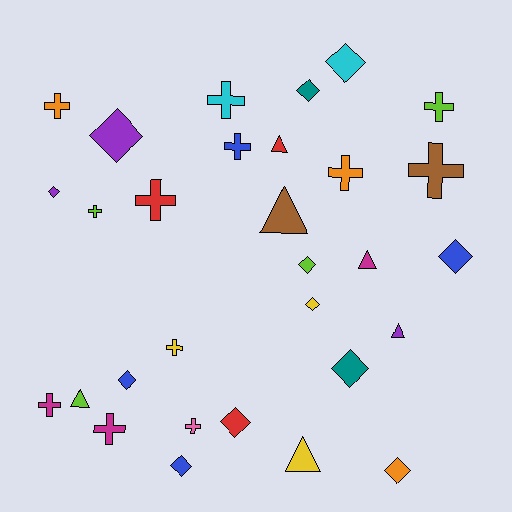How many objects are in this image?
There are 30 objects.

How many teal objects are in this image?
There are 2 teal objects.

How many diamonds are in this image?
There are 12 diamonds.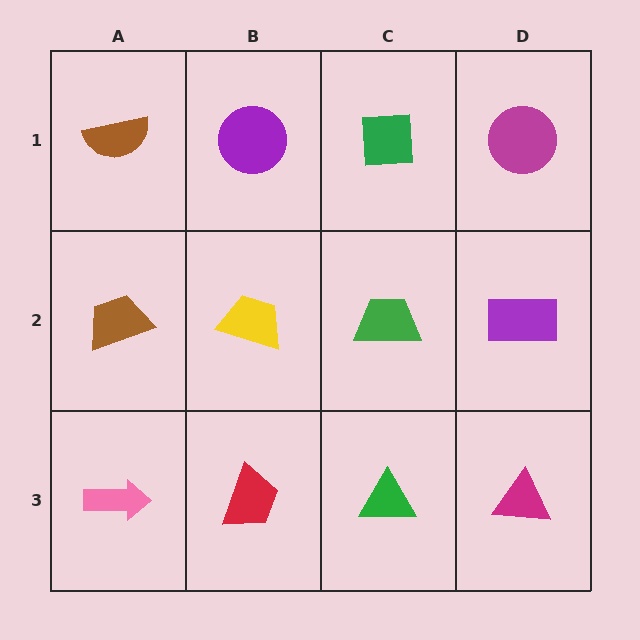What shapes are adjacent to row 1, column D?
A purple rectangle (row 2, column D), a green square (row 1, column C).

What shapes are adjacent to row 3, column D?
A purple rectangle (row 2, column D), a green triangle (row 3, column C).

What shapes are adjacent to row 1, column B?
A yellow trapezoid (row 2, column B), a brown semicircle (row 1, column A), a green square (row 1, column C).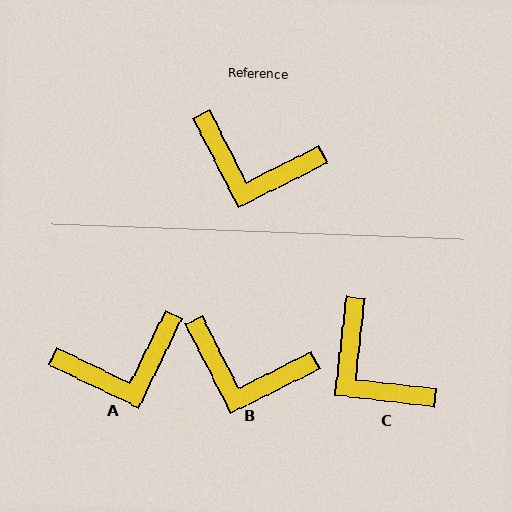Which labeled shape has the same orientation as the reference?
B.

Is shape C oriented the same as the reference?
No, it is off by about 33 degrees.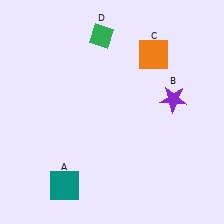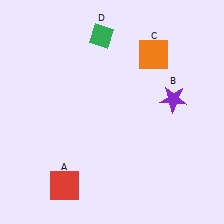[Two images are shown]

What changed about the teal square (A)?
In Image 1, A is teal. In Image 2, it changed to red.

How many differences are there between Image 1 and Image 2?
There is 1 difference between the two images.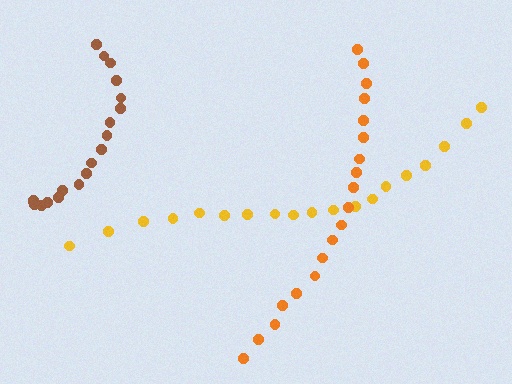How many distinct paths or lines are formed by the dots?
There are 3 distinct paths.